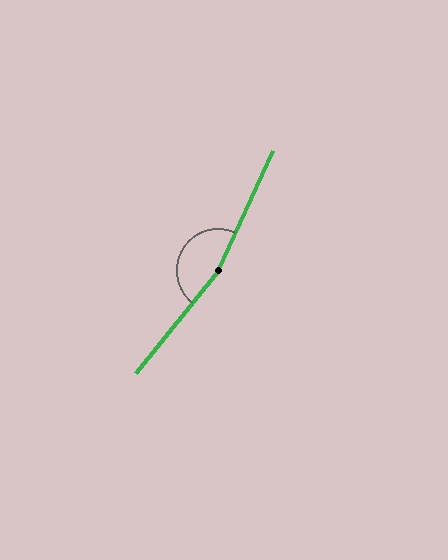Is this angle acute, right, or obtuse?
It is obtuse.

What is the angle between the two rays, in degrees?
Approximately 166 degrees.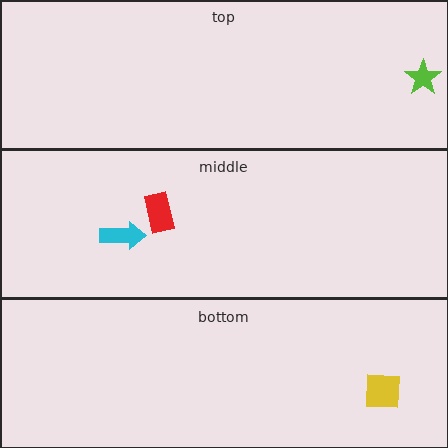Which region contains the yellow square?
The bottom region.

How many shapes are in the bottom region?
1.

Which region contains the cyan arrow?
The middle region.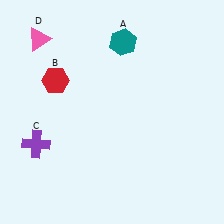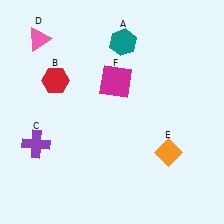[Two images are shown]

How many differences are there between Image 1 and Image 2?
There are 2 differences between the two images.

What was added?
An orange diamond (E), a magenta square (F) were added in Image 2.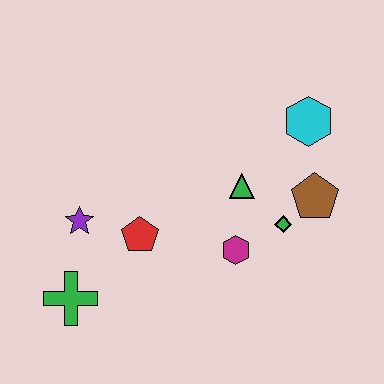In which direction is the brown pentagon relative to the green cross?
The brown pentagon is to the right of the green cross.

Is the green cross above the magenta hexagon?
No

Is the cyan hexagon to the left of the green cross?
No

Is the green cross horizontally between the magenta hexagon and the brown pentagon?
No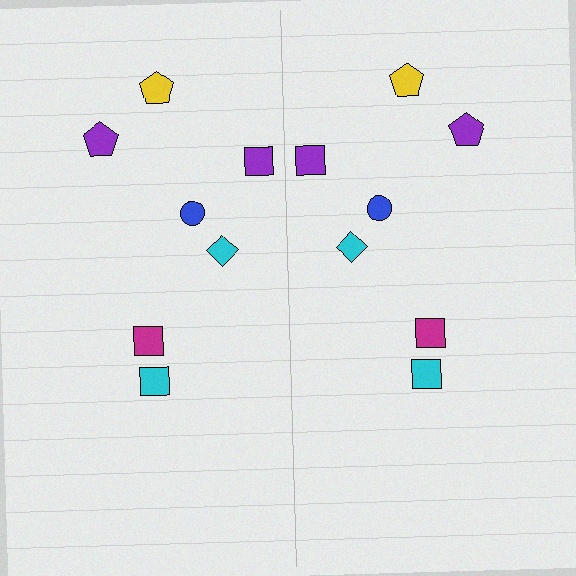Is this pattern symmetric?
Yes, this pattern has bilateral (reflection) symmetry.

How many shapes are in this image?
There are 14 shapes in this image.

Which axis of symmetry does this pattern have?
The pattern has a vertical axis of symmetry running through the center of the image.